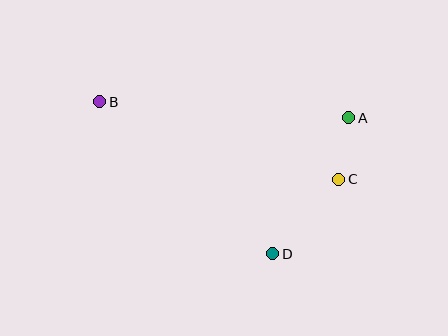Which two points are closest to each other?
Points A and C are closest to each other.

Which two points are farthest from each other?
Points B and C are farthest from each other.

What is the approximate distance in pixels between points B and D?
The distance between B and D is approximately 230 pixels.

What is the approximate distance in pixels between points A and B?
The distance between A and B is approximately 249 pixels.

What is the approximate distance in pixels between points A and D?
The distance between A and D is approximately 156 pixels.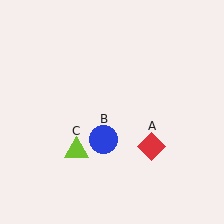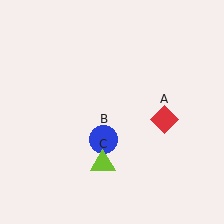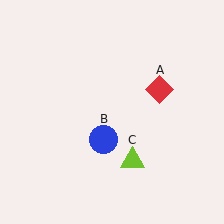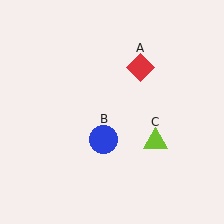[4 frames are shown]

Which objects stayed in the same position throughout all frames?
Blue circle (object B) remained stationary.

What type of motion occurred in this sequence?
The red diamond (object A), lime triangle (object C) rotated counterclockwise around the center of the scene.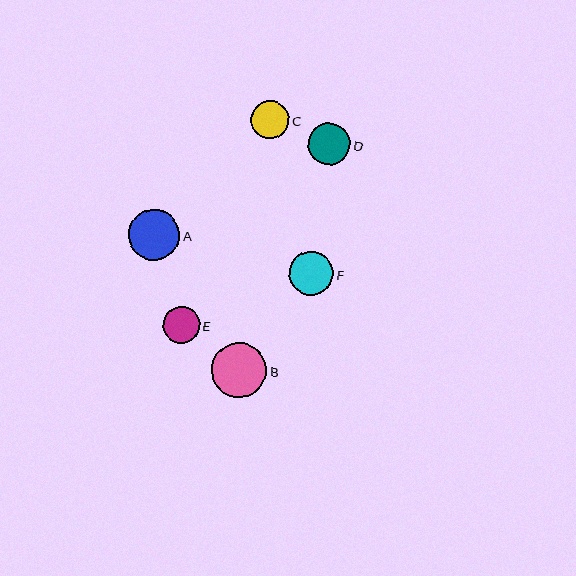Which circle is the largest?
Circle B is the largest with a size of approximately 55 pixels.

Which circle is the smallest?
Circle E is the smallest with a size of approximately 37 pixels.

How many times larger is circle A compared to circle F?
Circle A is approximately 1.2 times the size of circle F.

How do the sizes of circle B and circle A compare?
Circle B and circle A are approximately the same size.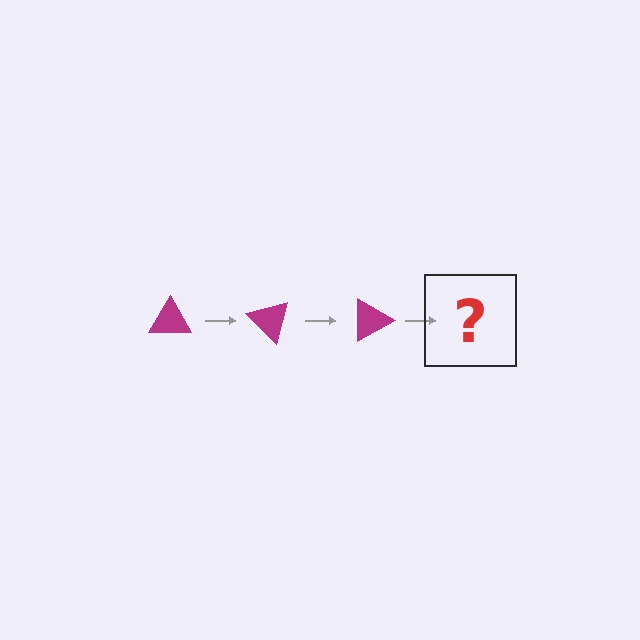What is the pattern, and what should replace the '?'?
The pattern is that the triangle rotates 45 degrees each step. The '?' should be a magenta triangle rotated 135 degrees.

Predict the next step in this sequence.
The next step is a magenta triangle rotated 135 degrees.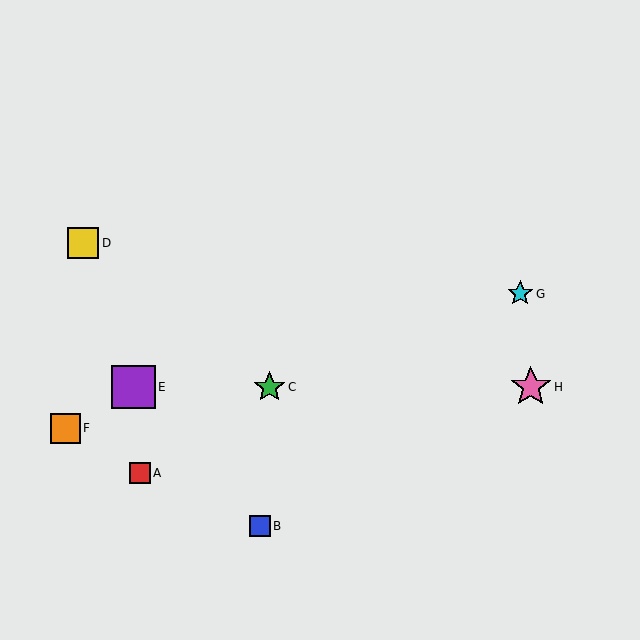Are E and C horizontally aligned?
Yes, both are at y≈387.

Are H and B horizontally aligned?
No, H is at y≈387 and B is at y≈526.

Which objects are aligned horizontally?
Objects C, E, H are aligned horizontally.